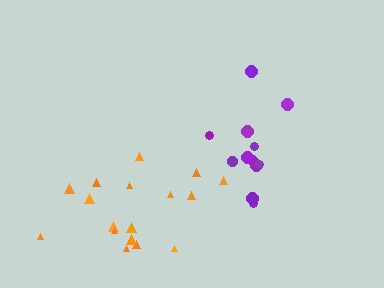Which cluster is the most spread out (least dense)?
Purple.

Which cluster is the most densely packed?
Orange.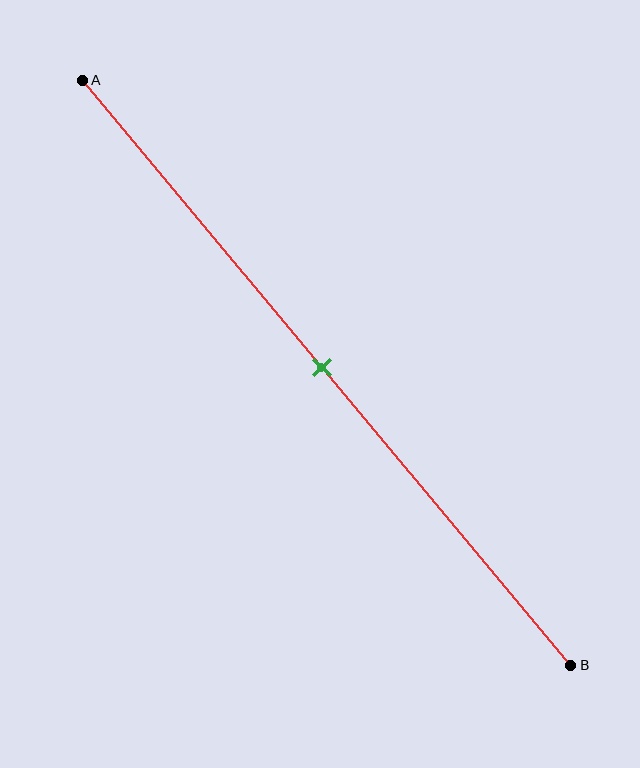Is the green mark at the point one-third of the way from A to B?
No, the mark is at about 50% from A, not at the 33% one-third point.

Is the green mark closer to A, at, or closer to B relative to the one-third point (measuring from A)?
The green mark is closer to point B than the one-third point of segment AB.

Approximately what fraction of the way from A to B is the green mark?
The green mark is approximately 50% of the way from A to B.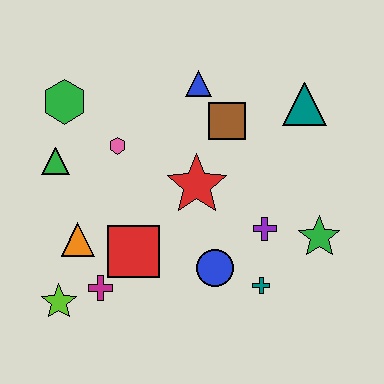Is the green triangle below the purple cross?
No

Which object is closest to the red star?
The brown square is closest to the red star.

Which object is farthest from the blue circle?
The green hexagon is farthest from the blue circle.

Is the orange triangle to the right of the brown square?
No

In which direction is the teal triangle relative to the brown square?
The teal triangle is to the right of the brown square.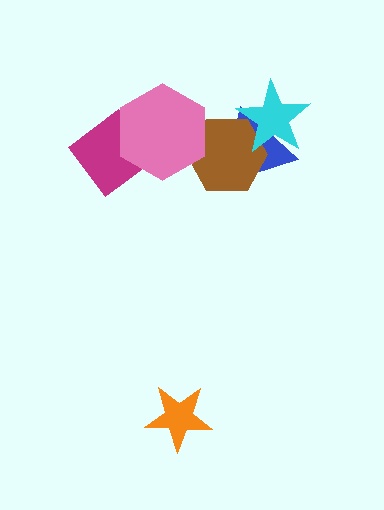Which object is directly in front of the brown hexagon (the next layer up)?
The pink hexagon is directly in front of the brown hexagon.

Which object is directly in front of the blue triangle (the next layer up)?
The brown hexagon is directly in front of the blue triangle.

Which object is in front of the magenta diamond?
The pink hexagon is in front of the magenta diamond.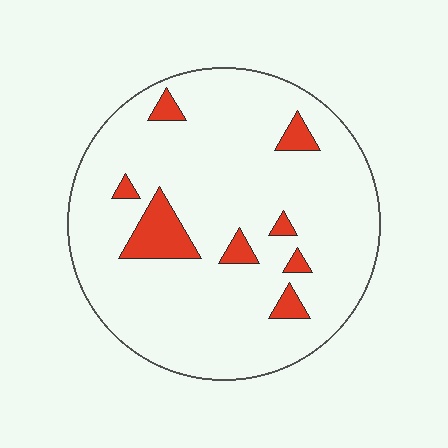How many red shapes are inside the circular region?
8.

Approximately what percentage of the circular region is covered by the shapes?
Approximately 10%.